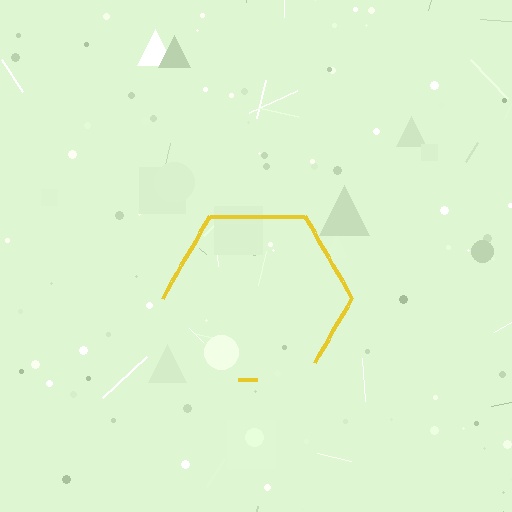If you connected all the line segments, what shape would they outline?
They would outline a hexagon.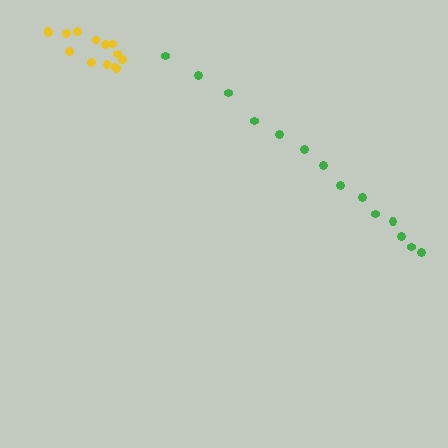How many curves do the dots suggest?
There are 2 distinct paths.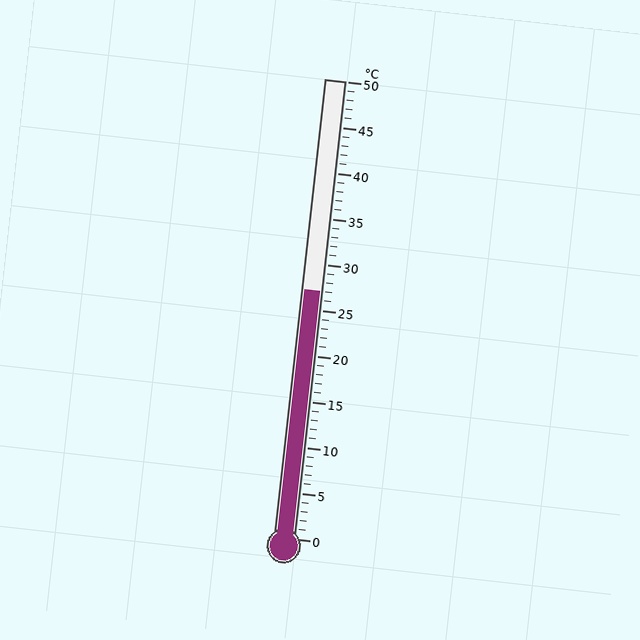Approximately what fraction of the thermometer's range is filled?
The thermometer is filled to approximately 55% of its range.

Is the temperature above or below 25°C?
The temperature is above 25°C.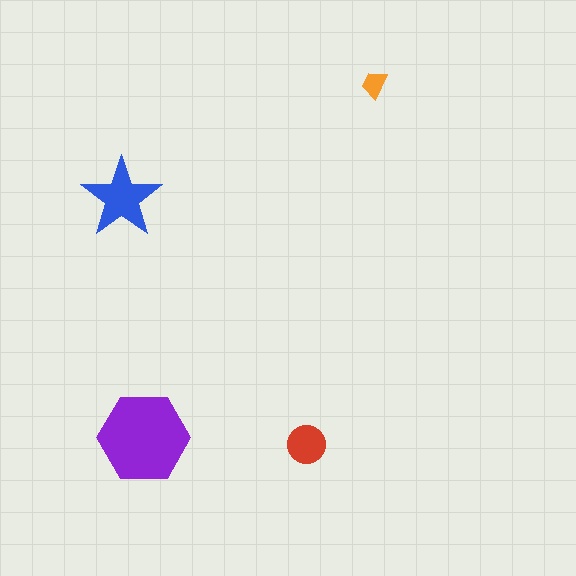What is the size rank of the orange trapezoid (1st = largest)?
4th.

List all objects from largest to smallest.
The purple hexagon, the blue star, the red circle, the orange trapezoid.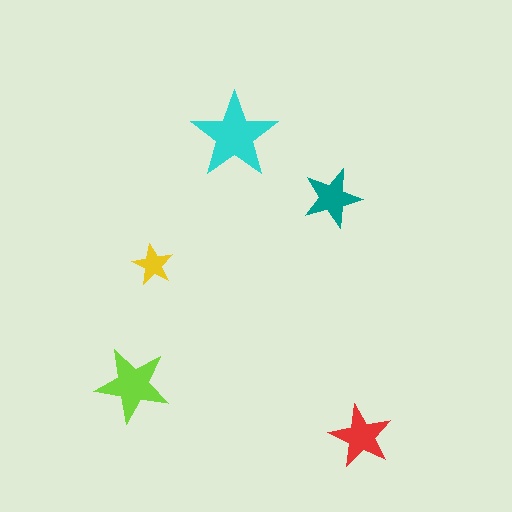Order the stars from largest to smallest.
the cyan one, the lime one, the red one, the teal one, the yellow one.